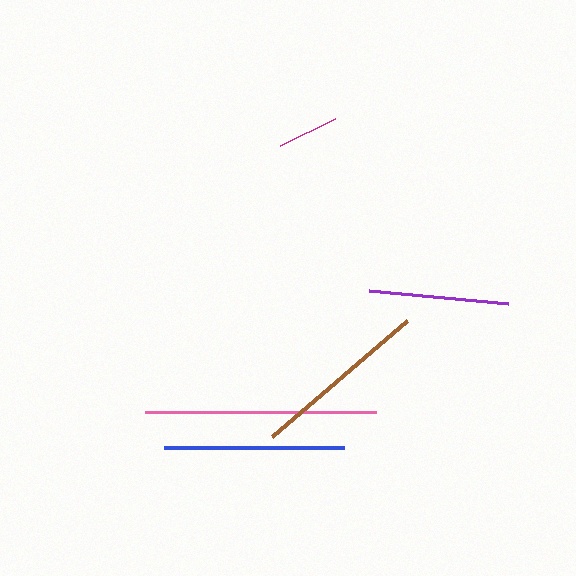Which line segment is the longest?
The pink line is the longest at approximately 230 pixels.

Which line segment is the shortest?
The magenta line is the shortest at approximately 61 pixels.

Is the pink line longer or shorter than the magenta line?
The pink line is longer than the magenta line.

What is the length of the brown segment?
The brown segment is approximately 177 pixels long.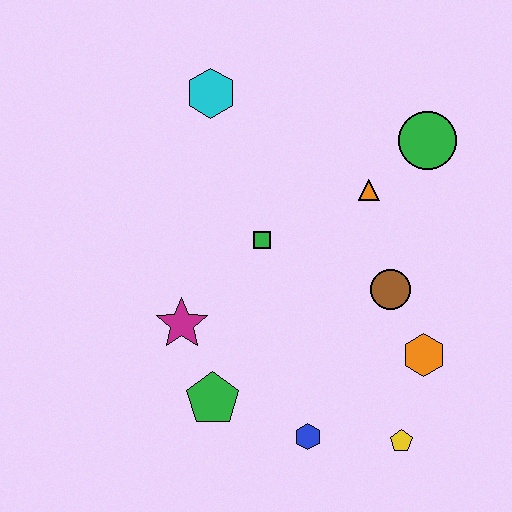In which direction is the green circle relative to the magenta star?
The green circle is to the right of the magenta star.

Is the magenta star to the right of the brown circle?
No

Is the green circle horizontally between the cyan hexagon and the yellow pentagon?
No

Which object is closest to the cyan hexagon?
The green square is closest to the cyan hexagon.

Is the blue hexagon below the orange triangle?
Yes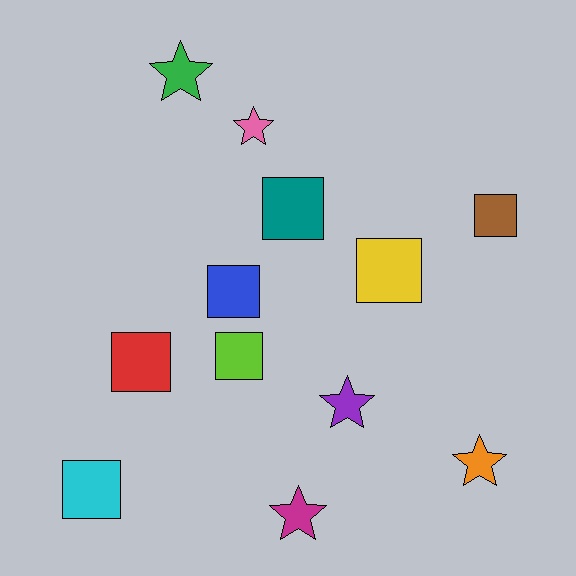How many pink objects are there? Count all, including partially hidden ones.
There is 1 pink object.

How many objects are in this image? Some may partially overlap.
There are 12 objects.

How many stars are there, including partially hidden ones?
There are 5 stars.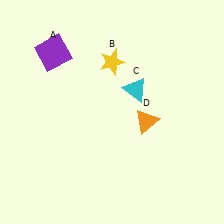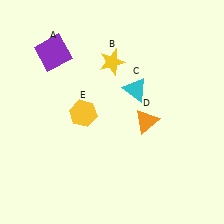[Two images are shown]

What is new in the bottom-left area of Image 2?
A yellow hexagon (E) was added in the bottom-left area of Image 2.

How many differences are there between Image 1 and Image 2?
There is 1 difference between the two images.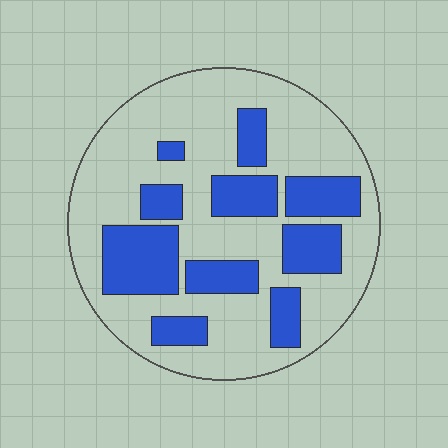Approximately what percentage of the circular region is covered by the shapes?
Approximately 30%.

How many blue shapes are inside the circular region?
10.